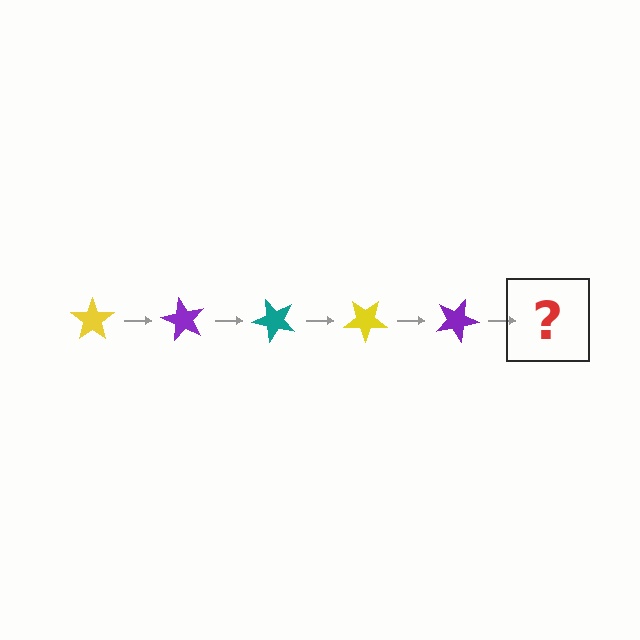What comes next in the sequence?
The next element should be a teal star, rotated 300 degrees from the start.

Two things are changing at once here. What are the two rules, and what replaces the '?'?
The two rules are that it rotates 60 degrees each step and the color cycles through yellow, purple, and teal. The '?' should be a teal star, rotated 300 degrees from the start.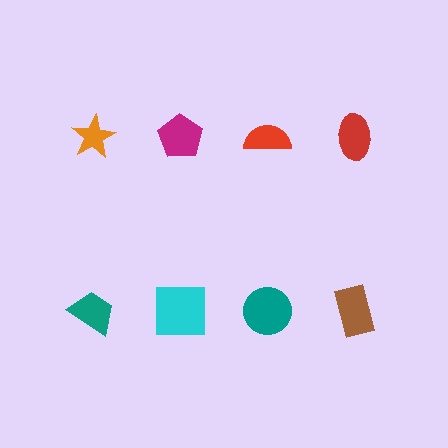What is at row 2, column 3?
A teal circle.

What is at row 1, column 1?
An orange star.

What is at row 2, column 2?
A cyan square.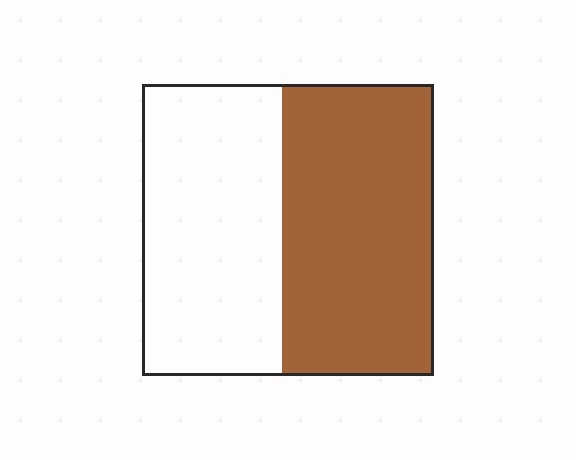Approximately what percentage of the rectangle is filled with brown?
Approximately 50%.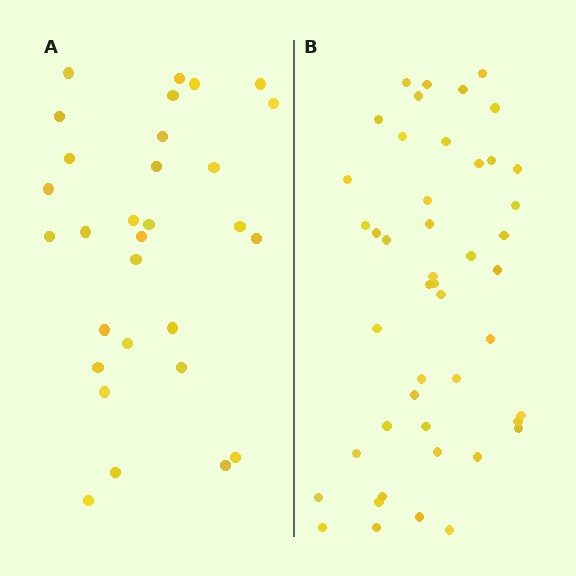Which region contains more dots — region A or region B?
Region B (the right region) has more dots.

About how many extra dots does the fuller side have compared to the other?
Region B has approximately 15 more dots than region A.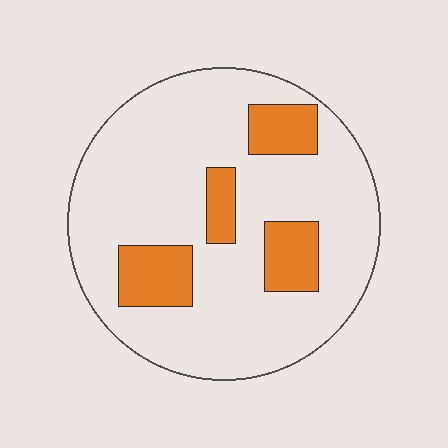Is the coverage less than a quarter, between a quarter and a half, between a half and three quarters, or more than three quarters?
Less than a quarter.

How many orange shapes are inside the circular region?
4.